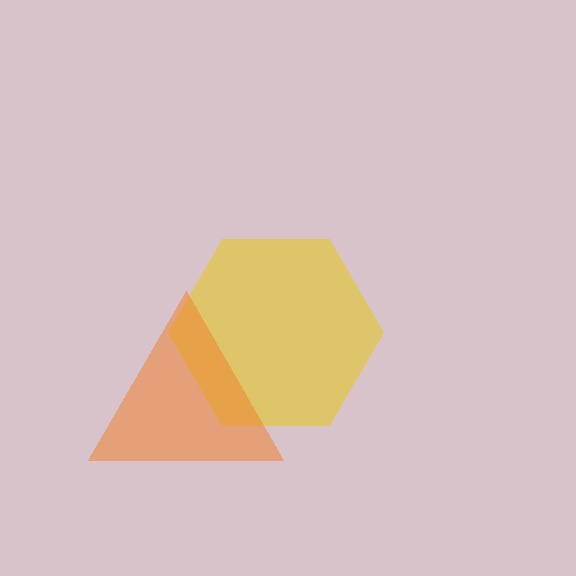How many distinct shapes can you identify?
There are 2 distinct shapes: a yellow hexagon, an orange triangle.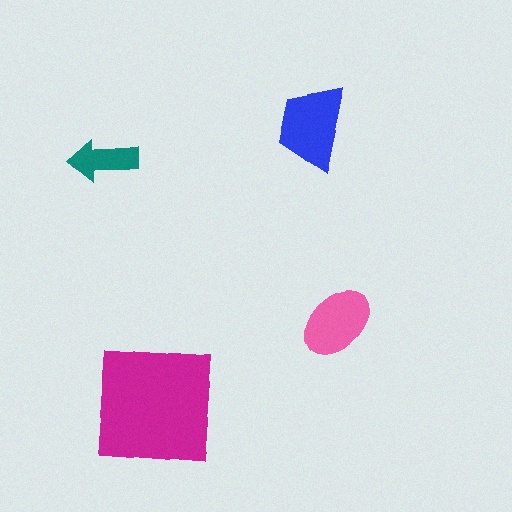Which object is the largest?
The magenta square.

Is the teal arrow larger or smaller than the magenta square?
Smaller.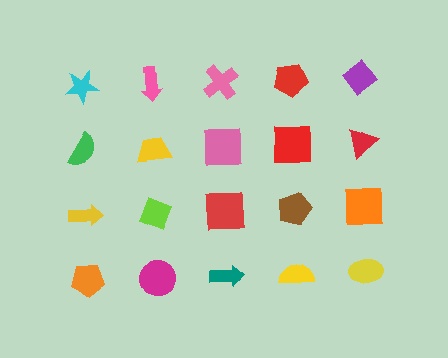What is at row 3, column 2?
A lime diamond.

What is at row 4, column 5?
A yellow ellipse.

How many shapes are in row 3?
5 shapes.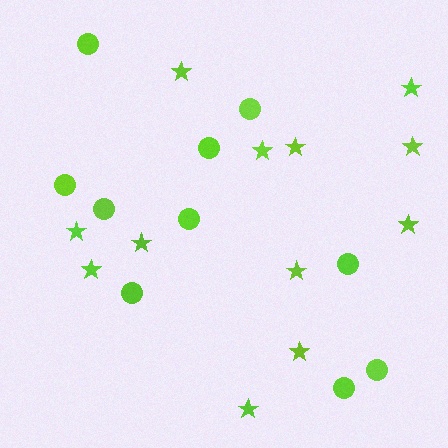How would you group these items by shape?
There are 2 groups: one group of circles (10) and one group of stars (12).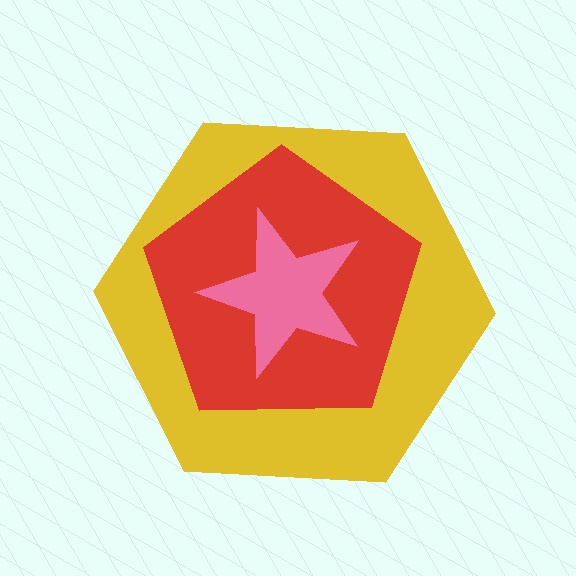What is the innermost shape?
The pink star.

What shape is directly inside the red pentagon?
The pink star.